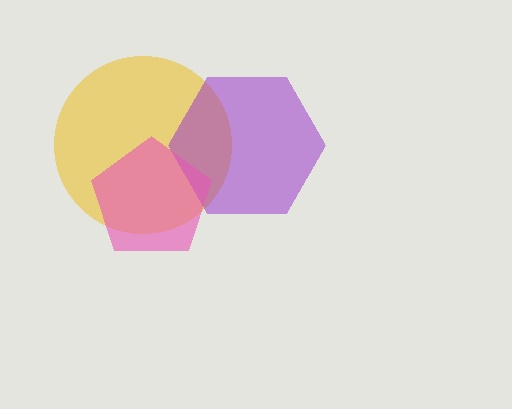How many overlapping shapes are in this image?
There are 3 overlapping shapes in the image.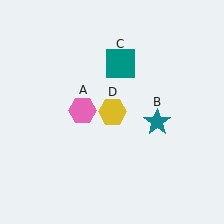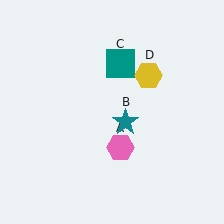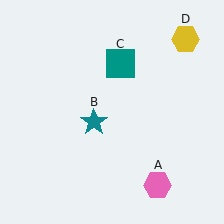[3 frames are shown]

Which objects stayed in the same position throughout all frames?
Teal square (object C) remained stationary.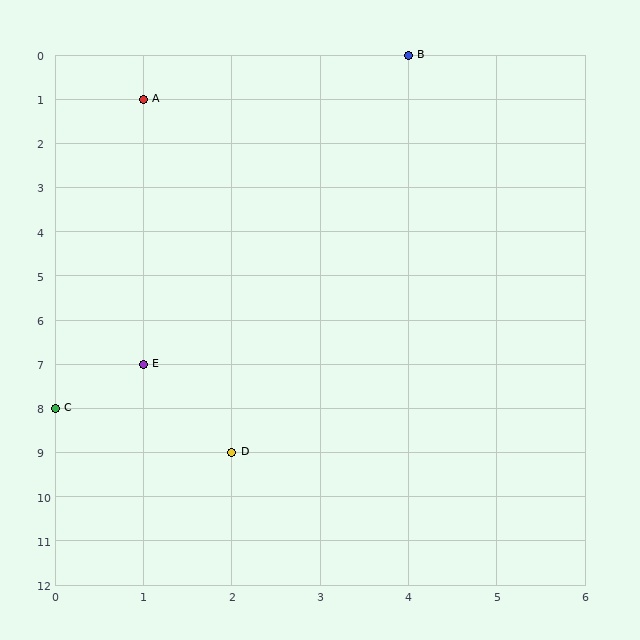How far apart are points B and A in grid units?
Points B and A are 3 columns and 1 row apart (about 3.2 grid units diagonally).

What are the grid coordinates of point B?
Point B is at grid coordinates (4, 0).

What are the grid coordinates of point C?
Point C is at grid coordinates (0, 8).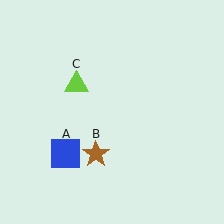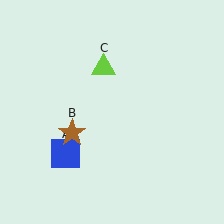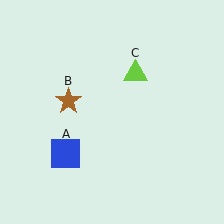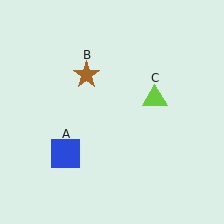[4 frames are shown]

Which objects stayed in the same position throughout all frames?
Blue square (object A) remained stationary.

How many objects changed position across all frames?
2 objects changed position: brown star (object B), lime triangle (object C).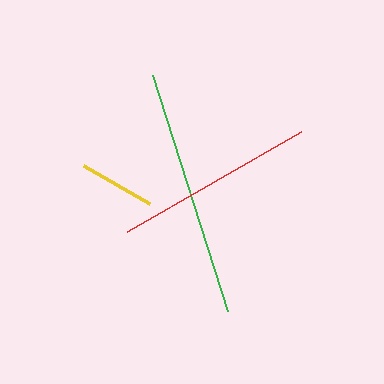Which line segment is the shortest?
The yellow line is the shortest at approximately 76 pixels.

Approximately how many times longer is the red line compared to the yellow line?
The red line is approximately 2.6 times the length of the yellow line.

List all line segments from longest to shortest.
From longest to shortest: green, red, yellow.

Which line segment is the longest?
The green line is the longest at approximately 247 pixels.